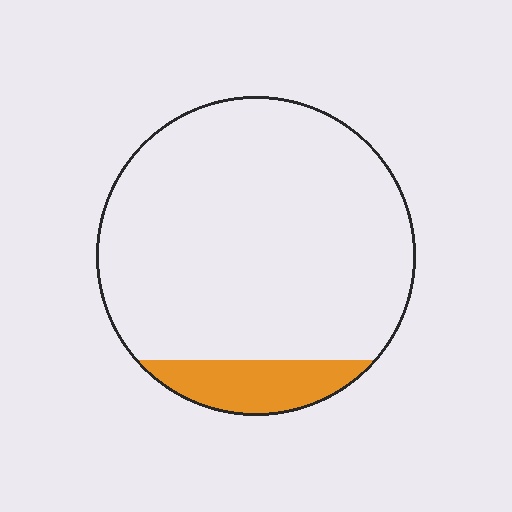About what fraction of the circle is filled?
About one eighth (1/8).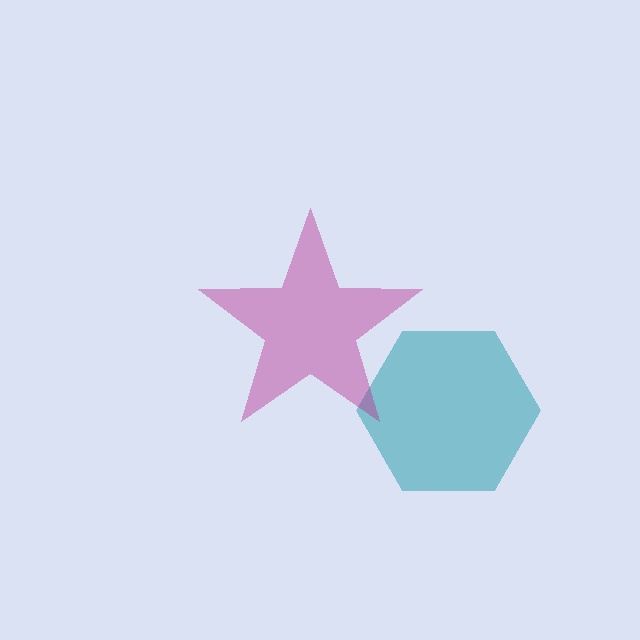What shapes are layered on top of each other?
The layered shapes are: a teal hexagon, a magenta star.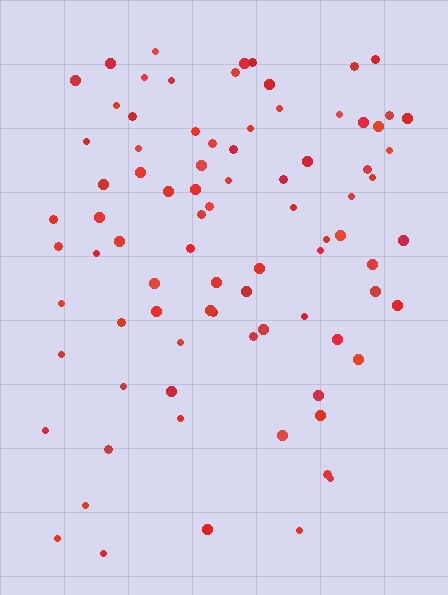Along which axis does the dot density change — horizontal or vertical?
Vertical.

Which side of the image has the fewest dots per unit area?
The bottom.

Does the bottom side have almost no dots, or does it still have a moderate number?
Still a moderate number, just noticeably fewer than the top.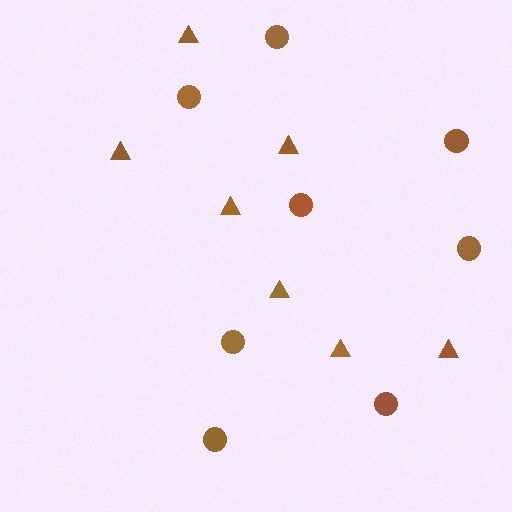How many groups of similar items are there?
There are 2 groups: one group of triangles (7) and one group of circles (8).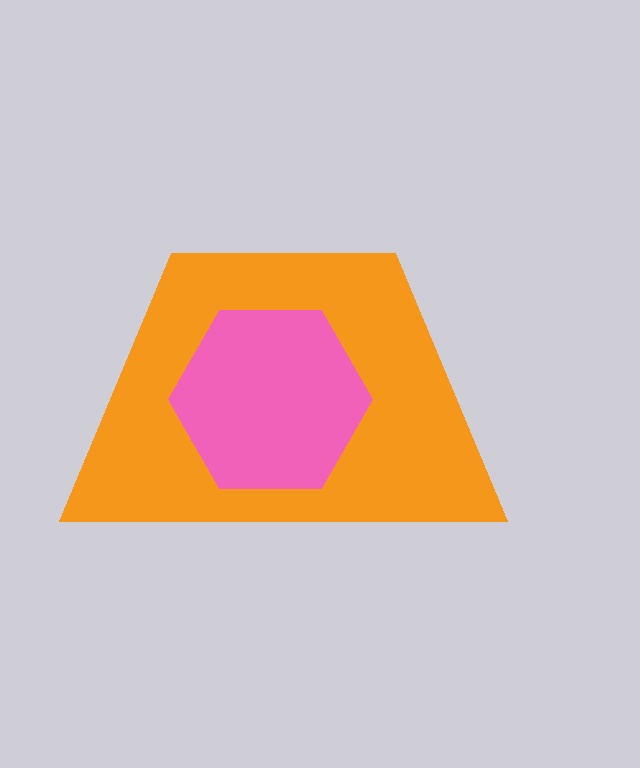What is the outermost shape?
The orange trapezoid.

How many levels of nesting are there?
2.